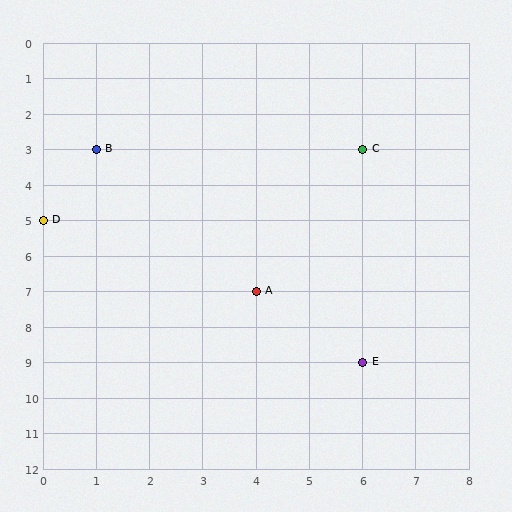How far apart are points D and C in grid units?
Points D and C are 6 columns and 2 rows apart (about 6.3 grid units diagonally).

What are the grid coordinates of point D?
Point D is at grid coordinates (0, 5).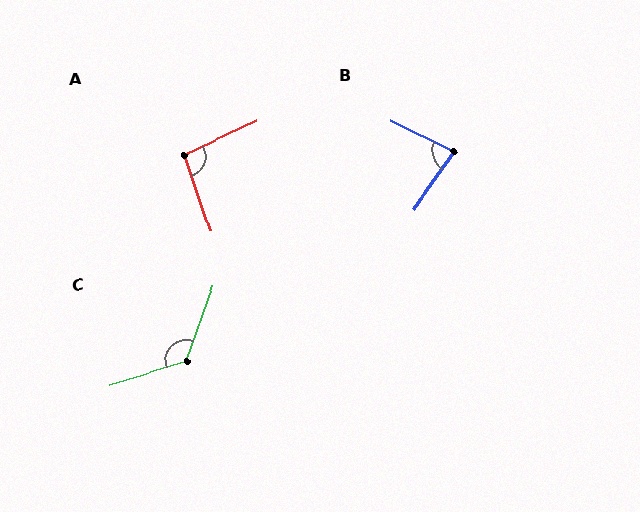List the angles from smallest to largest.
B (81°), A (95°), C (127°).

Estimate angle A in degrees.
Approximately 95 degrees.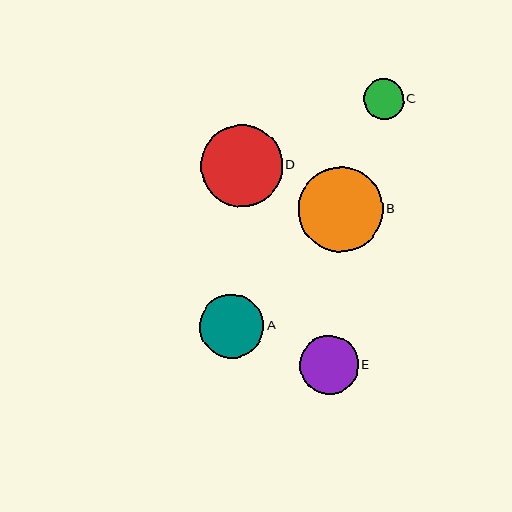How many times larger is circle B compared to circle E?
Circle B is approximately 1.4 times the size of circle E.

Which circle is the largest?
Circle B is the largest with a size of approximately 85 pixels.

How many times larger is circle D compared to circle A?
Circle D is approximately 1.3 times the size of circle A.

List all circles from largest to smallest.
From largest to smallest: B, D, A, E, C.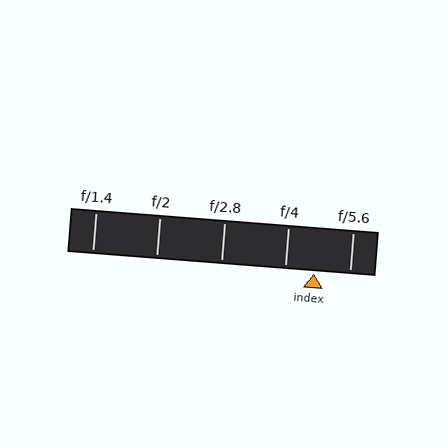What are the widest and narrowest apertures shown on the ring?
The widest aperture shown is f/1.4 and the narrowest is f/5.6.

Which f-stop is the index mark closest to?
The index mark is closest to f/4.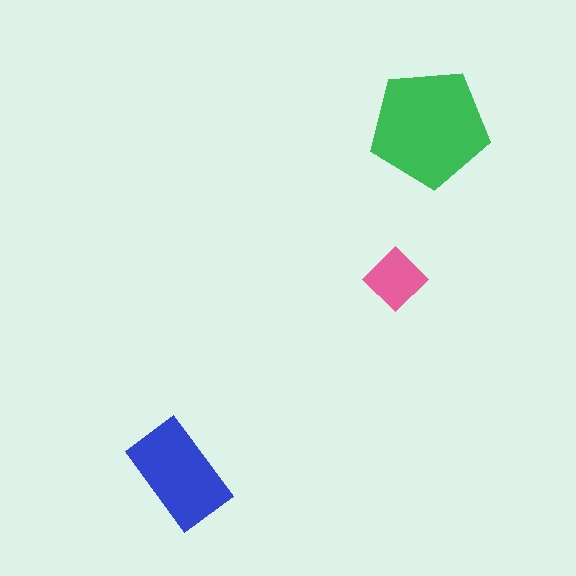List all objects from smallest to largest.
The pink diamond, the blue rectangle, the green pentagon.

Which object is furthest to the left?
The blue rectangle is leftmost.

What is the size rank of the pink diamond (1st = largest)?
3rd.